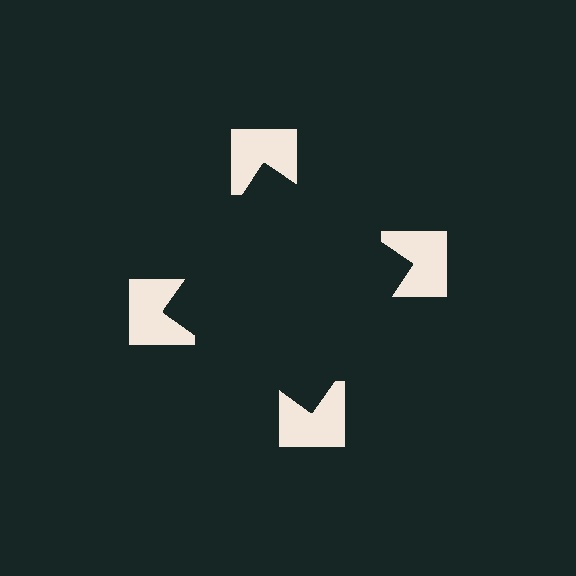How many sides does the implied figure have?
4 sides.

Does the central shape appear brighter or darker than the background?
It typically appears slightly darker than the background, even though no actual brightness change is drawn.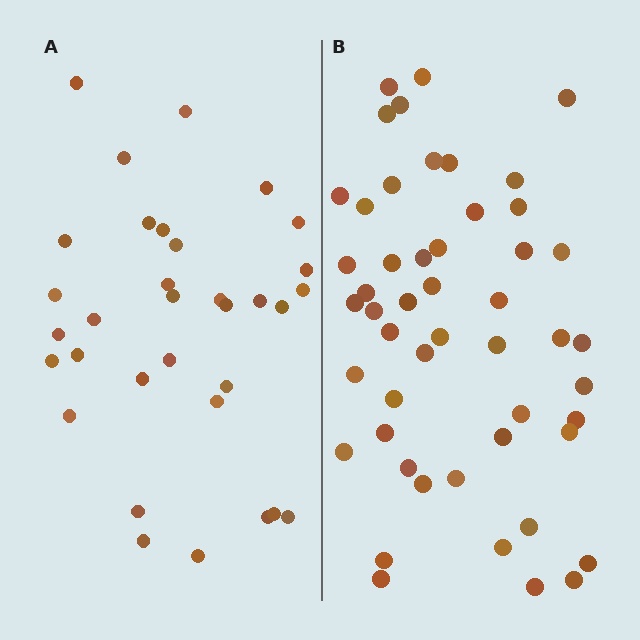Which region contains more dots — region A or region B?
Region B (the right region) has more dots.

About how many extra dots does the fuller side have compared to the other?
Region B has approximately 15 more dots than region A.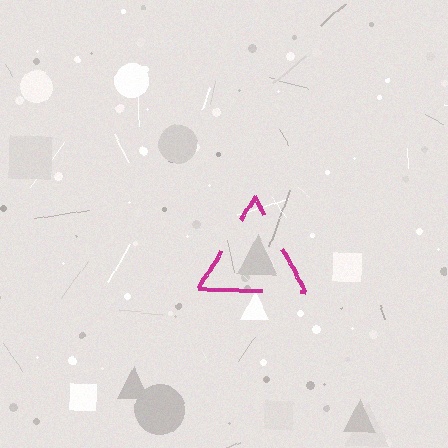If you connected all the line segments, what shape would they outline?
They would outline a triangle.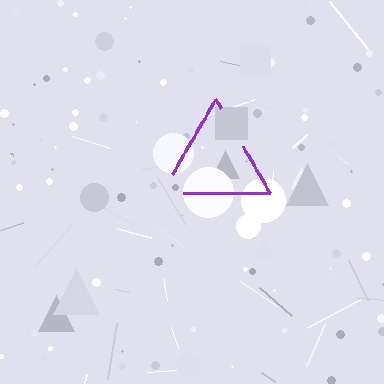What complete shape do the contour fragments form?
The contour fragments form a triangle.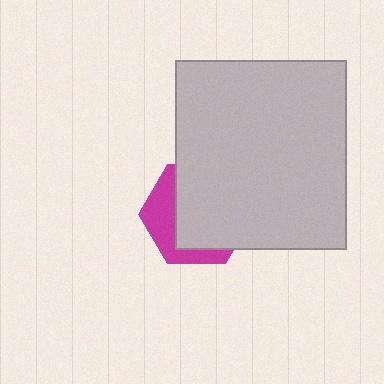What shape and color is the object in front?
The object in front is a light gray rectangle.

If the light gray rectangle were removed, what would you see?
You would see the complete magenta hexagon.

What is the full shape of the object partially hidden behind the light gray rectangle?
The partially hidden object is a magenta hexagon.